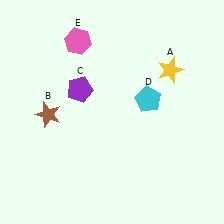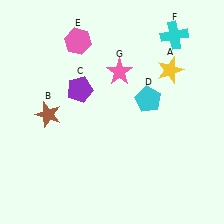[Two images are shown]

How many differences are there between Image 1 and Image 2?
There are 2 differences between the two images.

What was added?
A cyan cross (F), a pink star (G) were added in Image 2.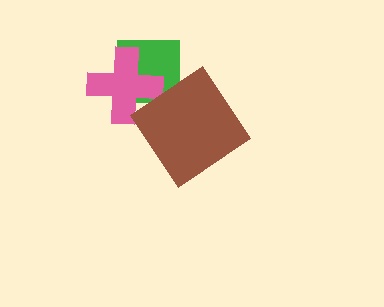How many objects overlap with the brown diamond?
0 objects overlap with the brown diamond.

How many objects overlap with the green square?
1 object overlaps with the green square.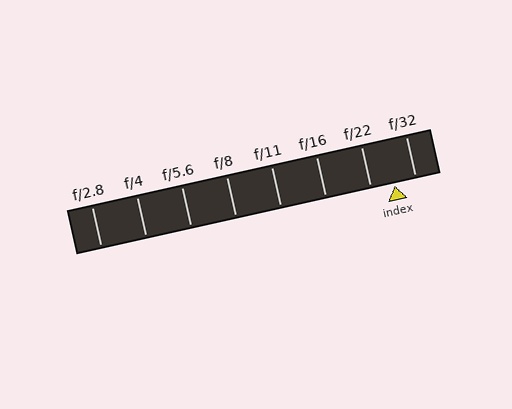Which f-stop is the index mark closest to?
The index mark is closest to f/32.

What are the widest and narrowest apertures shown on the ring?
The widest aperture shown is f/2.8 and the narrowest is f/32.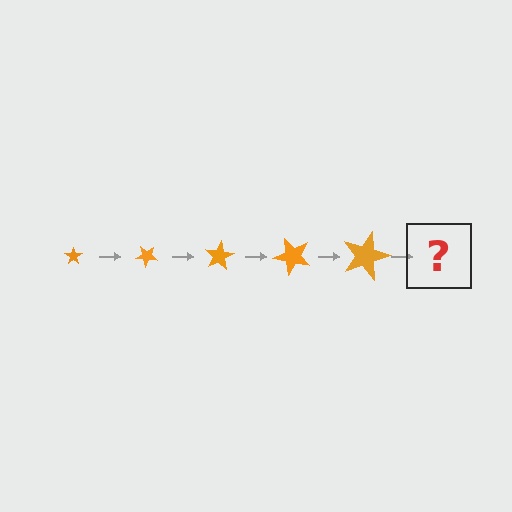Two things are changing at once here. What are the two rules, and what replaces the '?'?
The two rules are that the star grows larger each step and it rotates 40 degrees each step. The '?' should be a star, larger than the previous one and rotated 200 degrees from the start.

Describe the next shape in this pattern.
It should be a star, larger than the previous one and rotated 200 degrees from the start.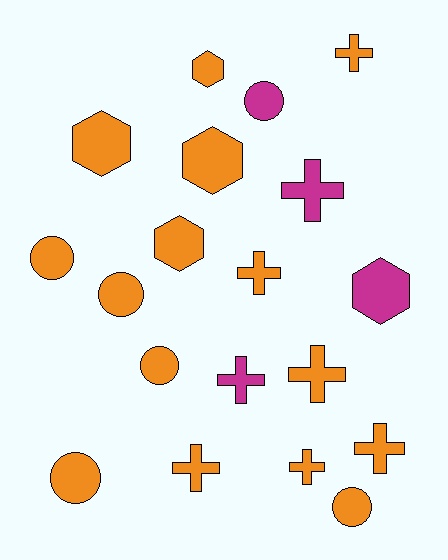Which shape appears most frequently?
Cross, with 8 objects.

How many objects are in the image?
There are 19 objects.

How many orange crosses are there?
There are 6 orange crosses.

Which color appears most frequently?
Orange, with 15 objects.